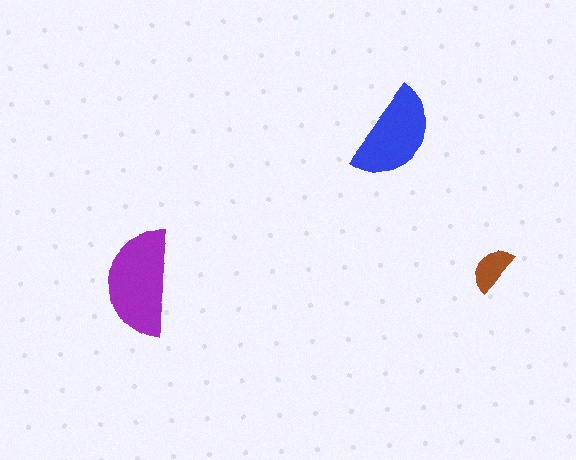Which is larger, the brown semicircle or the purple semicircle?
The purple one.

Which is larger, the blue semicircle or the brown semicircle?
The blue one.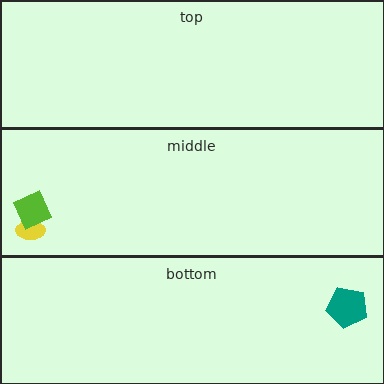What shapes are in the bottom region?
The teal pentagon.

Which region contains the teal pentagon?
The bottom region.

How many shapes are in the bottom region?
1.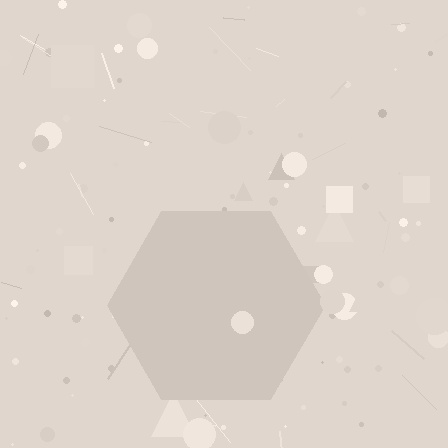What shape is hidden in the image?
A hexagon is hidden in the image.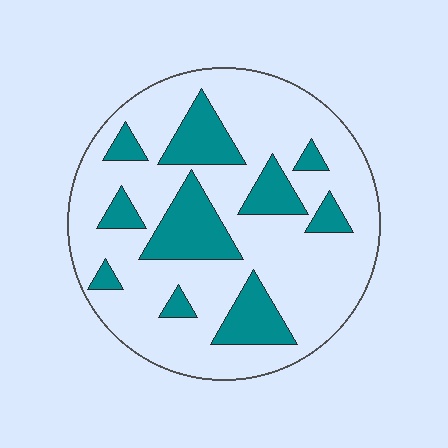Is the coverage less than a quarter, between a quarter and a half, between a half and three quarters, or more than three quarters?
Less than a quarter.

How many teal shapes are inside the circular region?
10.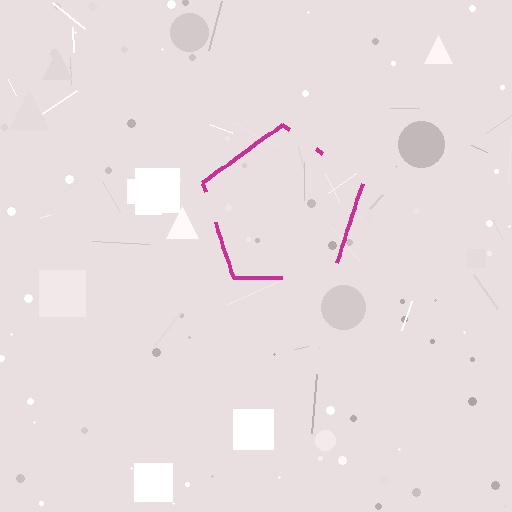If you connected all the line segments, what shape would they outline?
They would outline a pentagon.